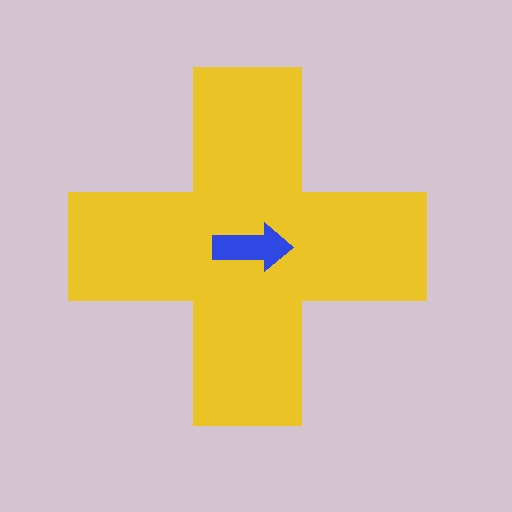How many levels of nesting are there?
2.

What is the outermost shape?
The yellow cross.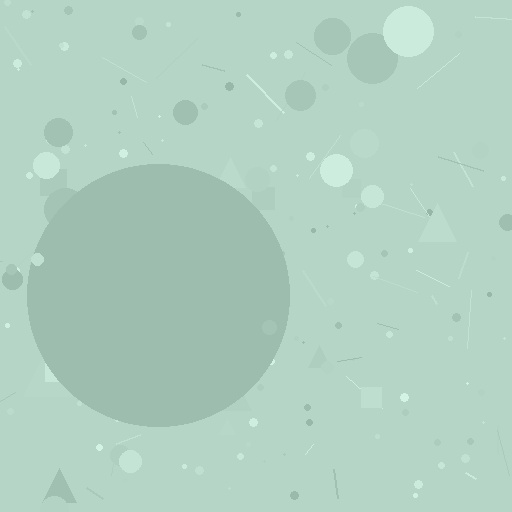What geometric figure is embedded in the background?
A circle is embedded in the background.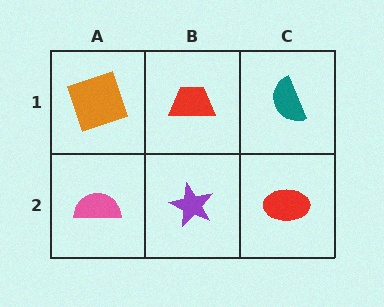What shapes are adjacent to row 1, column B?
A purple star (row 2, column B), an orange square (row 1, column A), a teal semicircle (row 1, column C).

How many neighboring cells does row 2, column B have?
3.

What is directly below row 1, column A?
A pink semicircle.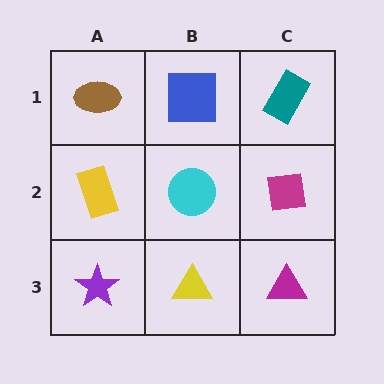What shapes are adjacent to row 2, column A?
A brown ellipse (row 1, column A), a purple star (row 3, column A), a cyan circle (row 2, column B).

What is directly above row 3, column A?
A yellow rectangle.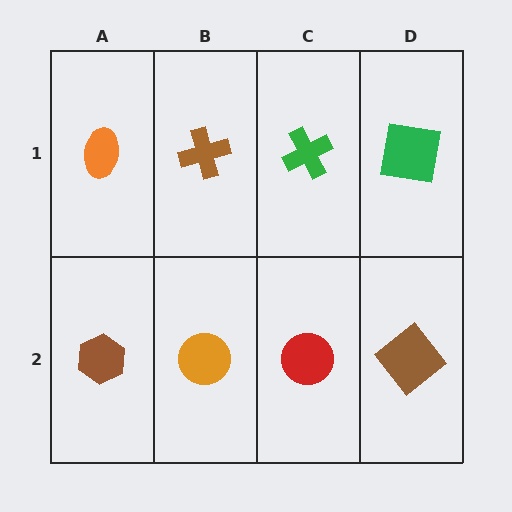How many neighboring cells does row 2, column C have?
3.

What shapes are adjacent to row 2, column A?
An orange ellipse (row 1, column A), an orange circle (row 2, column B).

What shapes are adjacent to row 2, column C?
A green cross (row 1, column C), an orange circle (row 2, column B), a brown diamond (row 2, column D).